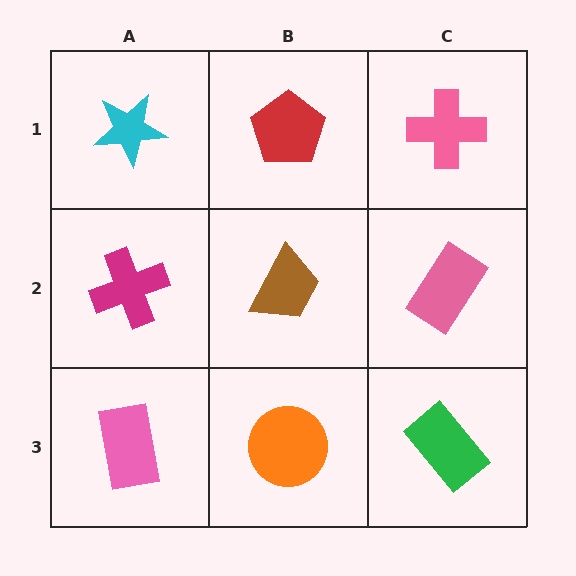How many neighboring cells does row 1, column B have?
3.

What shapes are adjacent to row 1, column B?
A brown trapezoid (row 2, column B), a cyan star (row 1, column A), a pink cross (row 1, column C).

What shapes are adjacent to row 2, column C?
A pink cross (row 1, column C), a green rectangle (row 3, column C), a brown trapezoid (row 2, column B).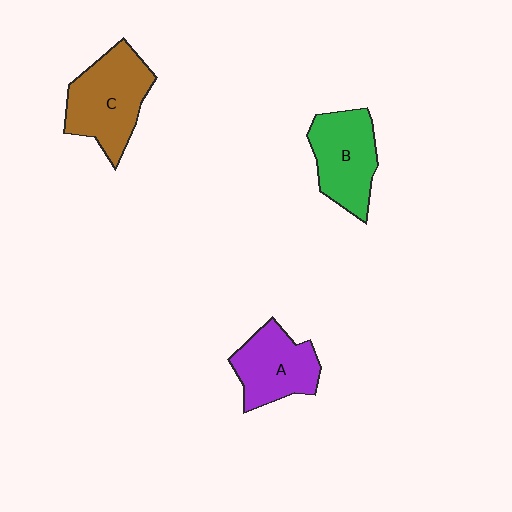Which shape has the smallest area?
Shape A (purple).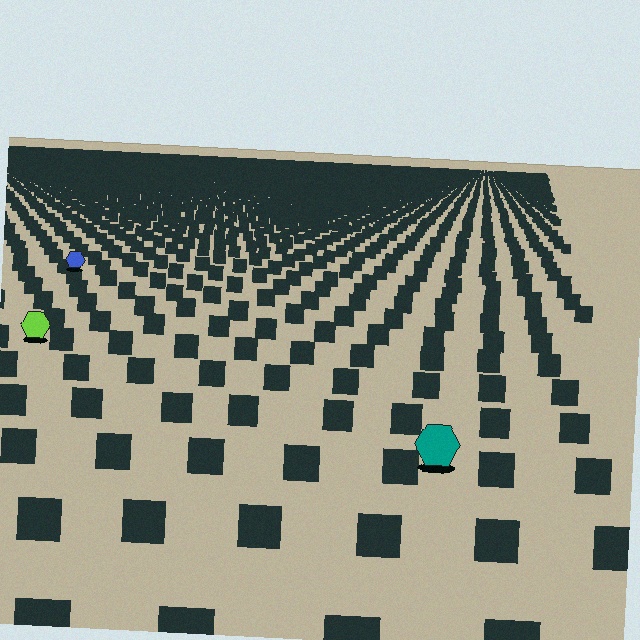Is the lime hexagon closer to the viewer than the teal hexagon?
No. The teal hexagon is closer — you can tell from the texture gradient: the ground texture is coarser near it.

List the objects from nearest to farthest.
From nearest to farthest: the teal hexagon, the lime hexagon, the blue hexagon.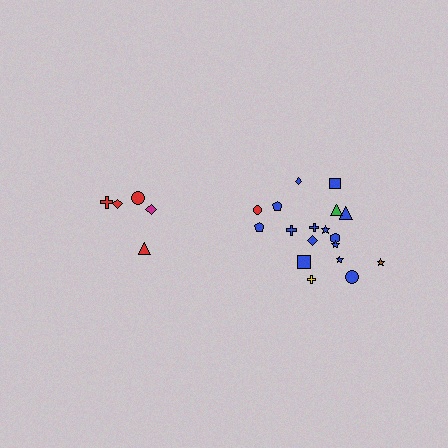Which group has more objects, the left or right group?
The right group.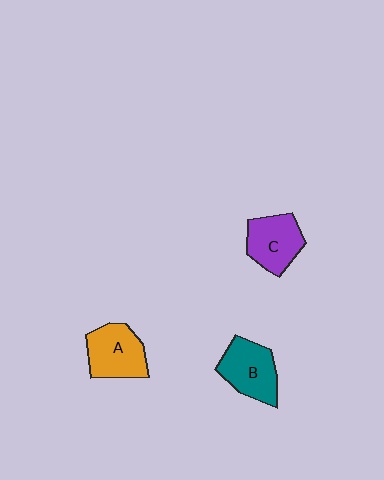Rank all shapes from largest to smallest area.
From largest to smallest: A (orange), B (teal), C (purple).